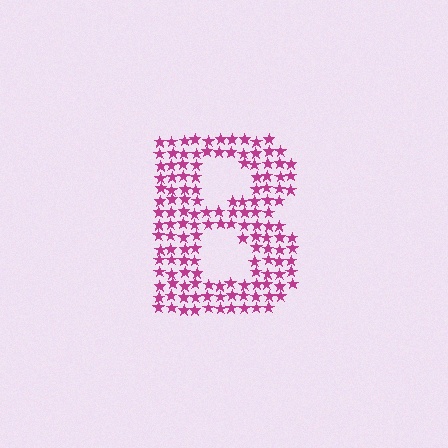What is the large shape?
The large shape is the letter B.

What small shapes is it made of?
It is made of small stars.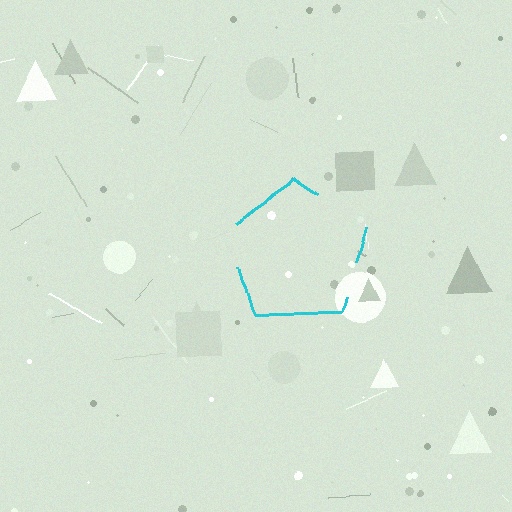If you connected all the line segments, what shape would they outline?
They would outline a pentagon.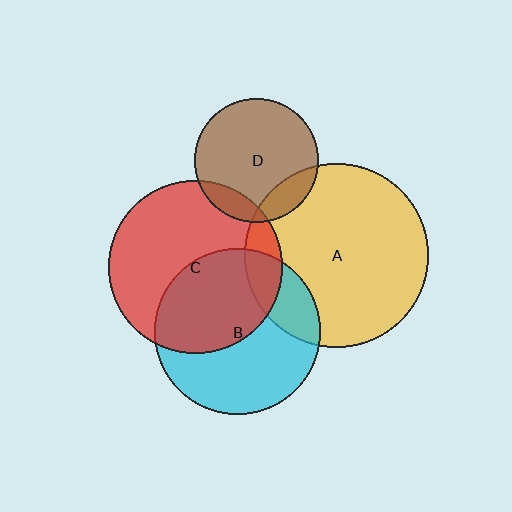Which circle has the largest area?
Circle A (yellow).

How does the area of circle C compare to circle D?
Approximately 2.0 times.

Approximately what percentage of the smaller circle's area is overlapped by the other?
Approximately 10%.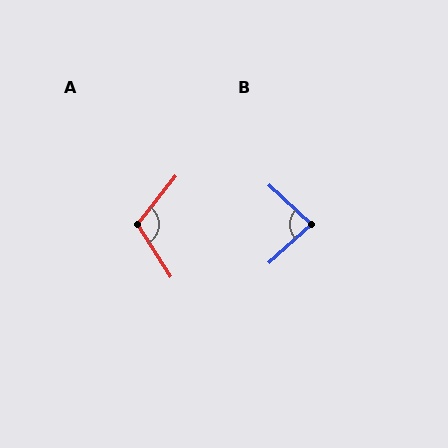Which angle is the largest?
A, at approximately 108 degrees.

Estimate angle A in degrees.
Approximately 108 degrees.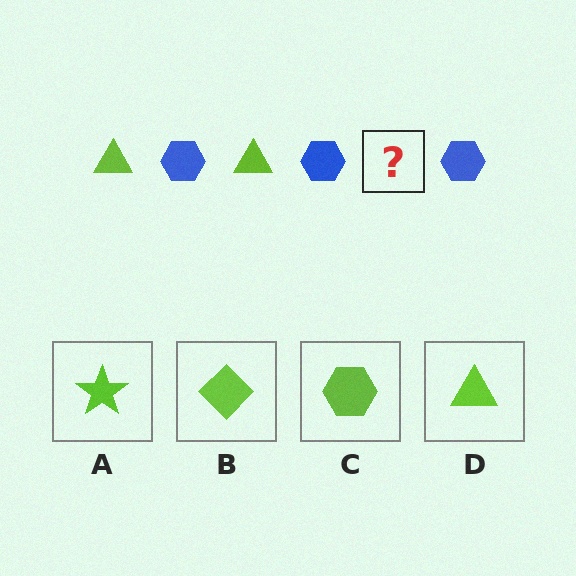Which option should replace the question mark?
Option D.